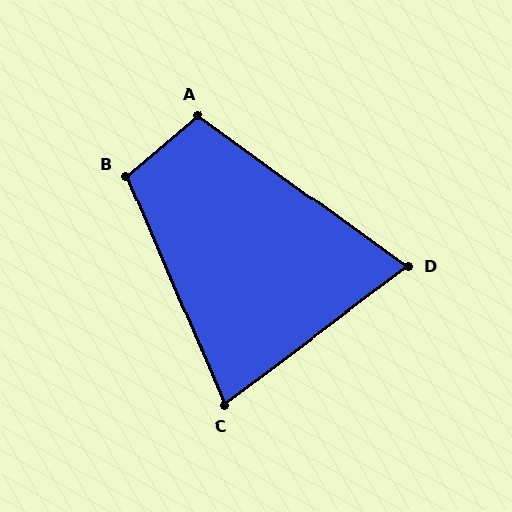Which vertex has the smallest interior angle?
D, at approximately 73 degrees.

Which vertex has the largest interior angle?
B, at approximately 107 degrees.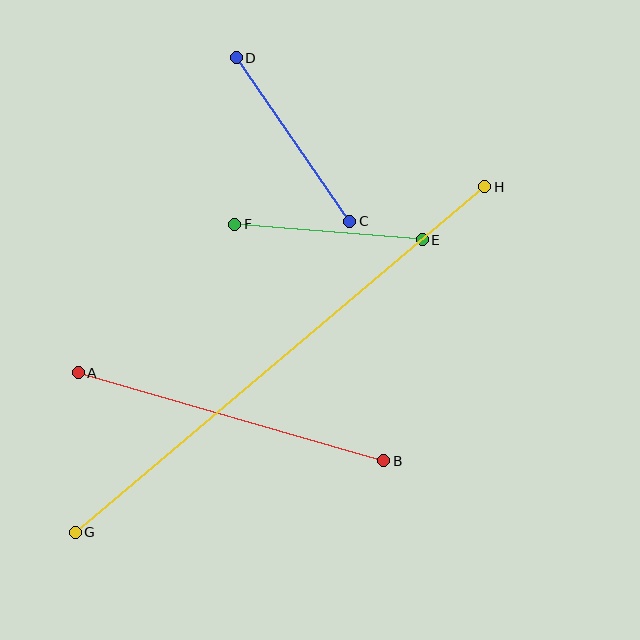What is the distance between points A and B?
The distance is approximately 318 pixels.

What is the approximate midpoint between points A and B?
The midpoint is at approximately (231, 417) pixels.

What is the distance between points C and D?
The distance is approximately 199 pixels.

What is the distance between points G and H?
The distance is approximately 536 pixels.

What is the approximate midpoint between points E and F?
The midpoint is at approximately (329, 232) pixels.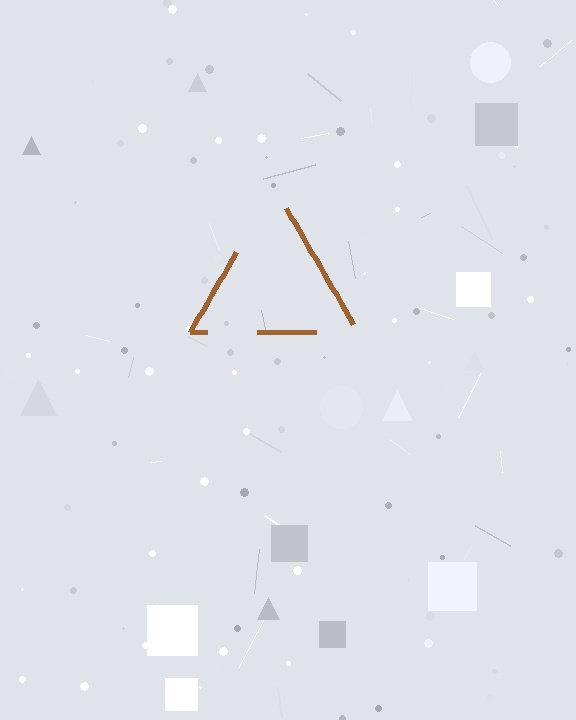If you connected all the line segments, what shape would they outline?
They would outline a triangle.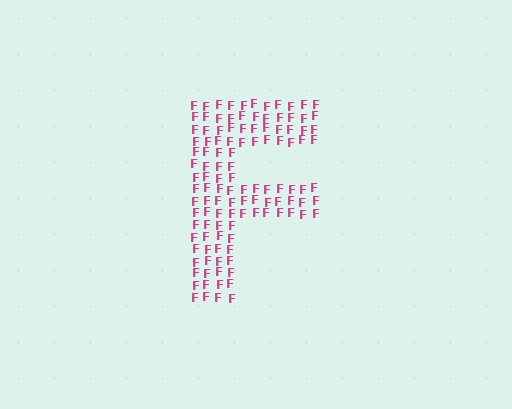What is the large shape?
The large shape is the letter F.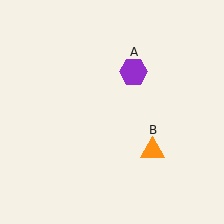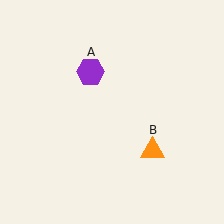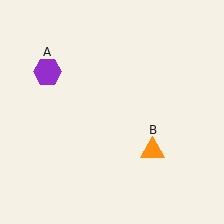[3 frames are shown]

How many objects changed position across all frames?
1 object changed position: purple hexagon (object A).